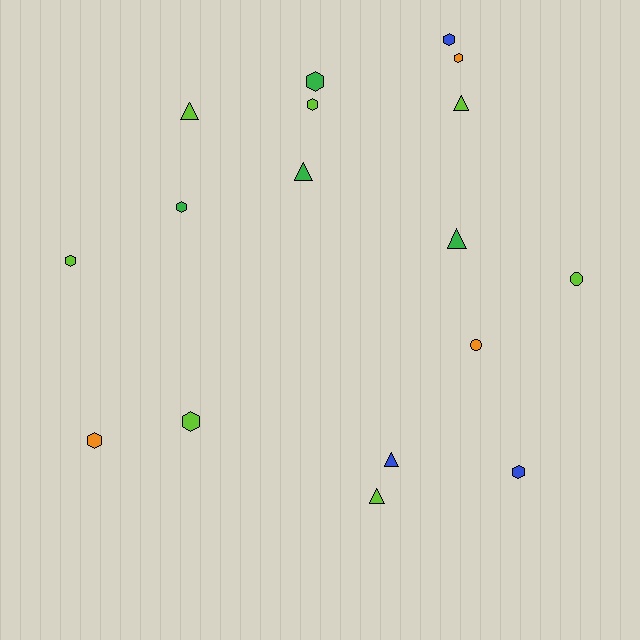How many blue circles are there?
There are no blue circles.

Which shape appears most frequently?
Hexagon, with 9 objects.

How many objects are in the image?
There are 17 objects.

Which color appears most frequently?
Lime, with 7 objects.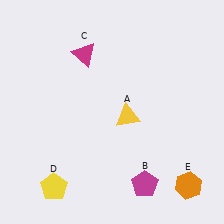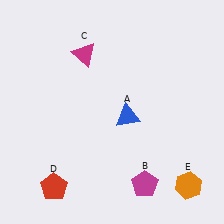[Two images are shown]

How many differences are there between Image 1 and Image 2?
There are 2 differences between the two images.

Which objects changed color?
A changed from yellow to blue. D changed from yellow to red.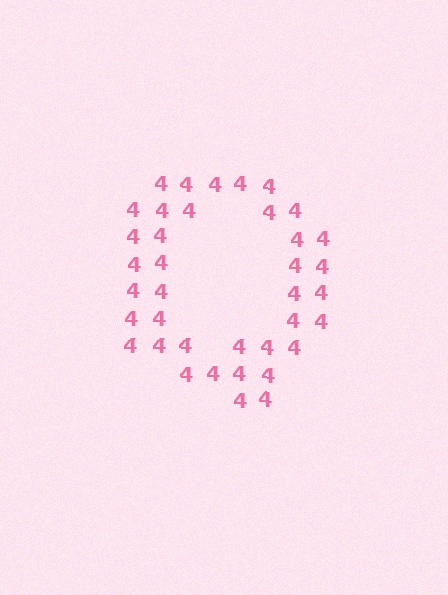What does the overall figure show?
The overall figure shows the letter Q.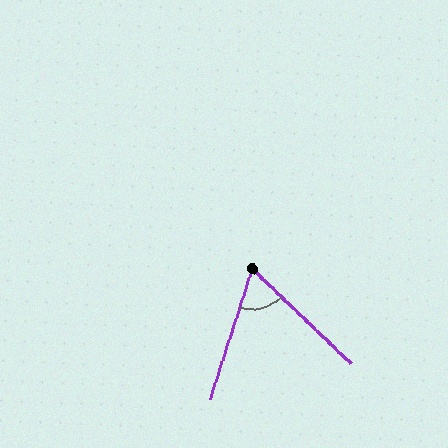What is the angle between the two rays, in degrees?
Approximately 64 degrees.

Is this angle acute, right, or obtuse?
It is acute.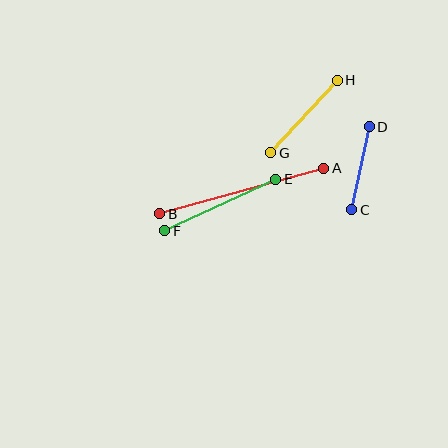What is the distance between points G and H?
The distance is approximately 98 pixels.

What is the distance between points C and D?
The distance is approximately 85 pixels.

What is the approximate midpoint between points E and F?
The midpoint is at approximately (220, 205) pixels.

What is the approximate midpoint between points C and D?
The midpoint is at approximately (361, 168) pixels.